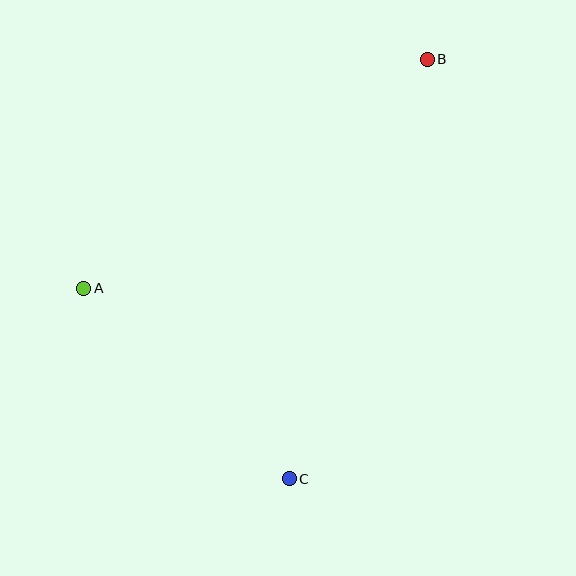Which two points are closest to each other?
Points A and C are closest to each other.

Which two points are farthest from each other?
Points B and C are farthest from each other.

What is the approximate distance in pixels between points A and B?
The distance between A and B is approximately 413 pixels.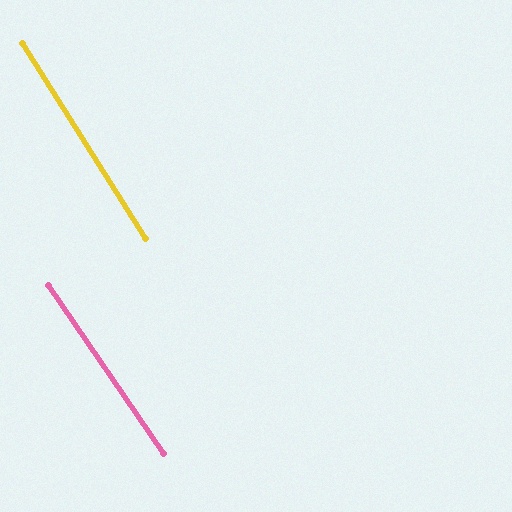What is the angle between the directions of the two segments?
Approximately 2 degrees.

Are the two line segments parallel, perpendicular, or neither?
Parallel — their directions differ by only 1.9°.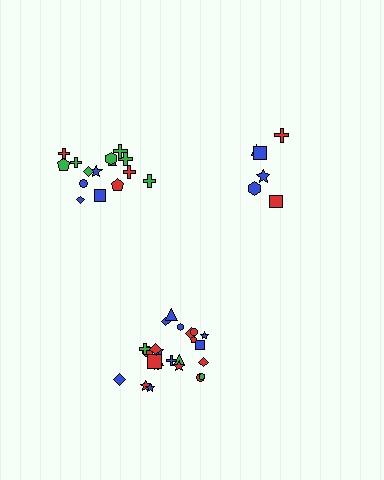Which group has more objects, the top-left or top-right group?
The top-left group.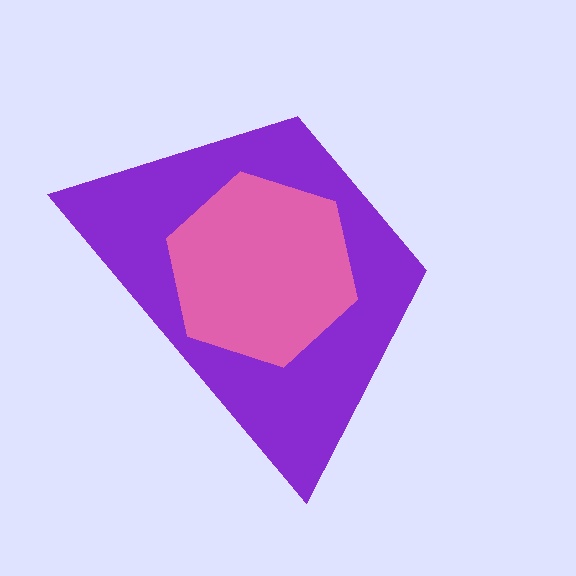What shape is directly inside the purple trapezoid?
The pink hexagon.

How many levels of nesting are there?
2.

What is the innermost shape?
The pink hexagon.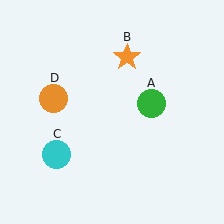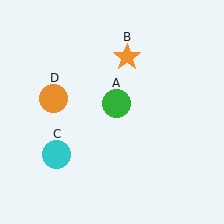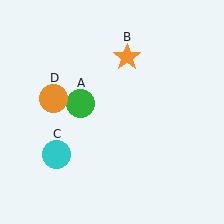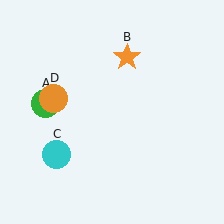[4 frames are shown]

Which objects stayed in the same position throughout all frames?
Orange star (object B) and cyan circle (object C) and orange circle (object D) remained stationary.